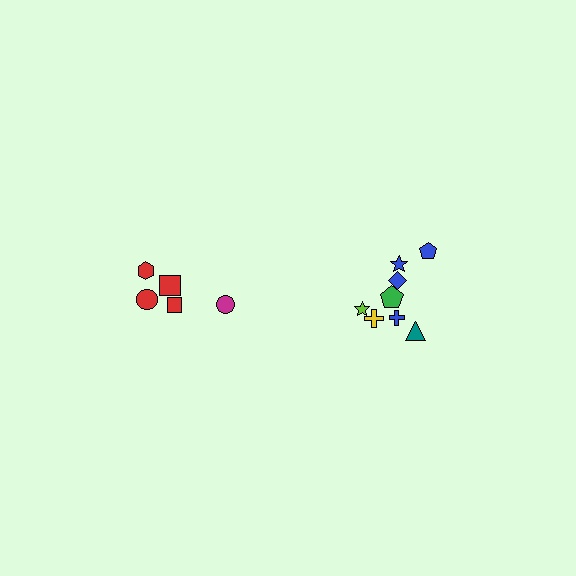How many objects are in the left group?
There are 6 objects.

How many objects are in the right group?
There are 8 objects.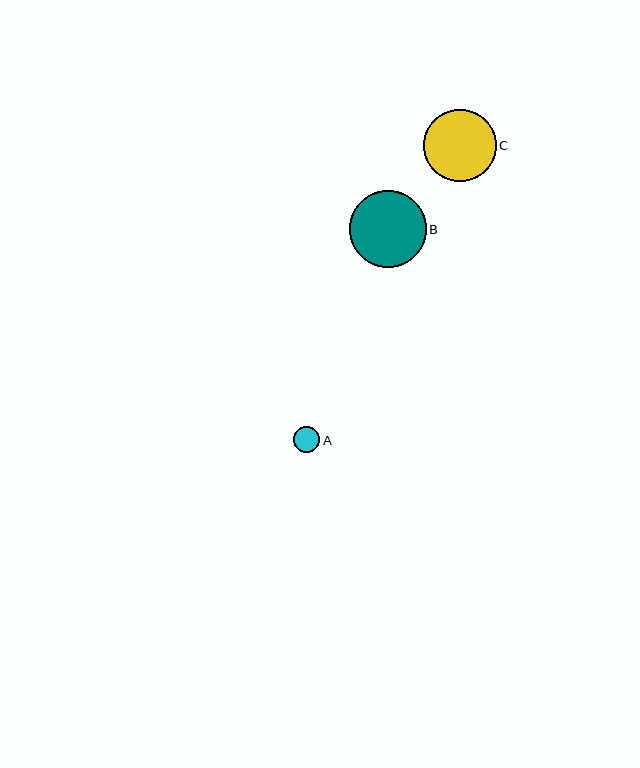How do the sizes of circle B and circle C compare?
Circle B and circle C are approximately the same size.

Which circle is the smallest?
Circle A is the smallest with a size of approximately 27 pixels.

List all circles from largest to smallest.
From largest to smallest: B, C, A.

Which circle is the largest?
Circle B is the largest with a size of approximately 77 pixels.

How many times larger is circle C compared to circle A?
Circle C is approximately 2.7 times the size of circle A.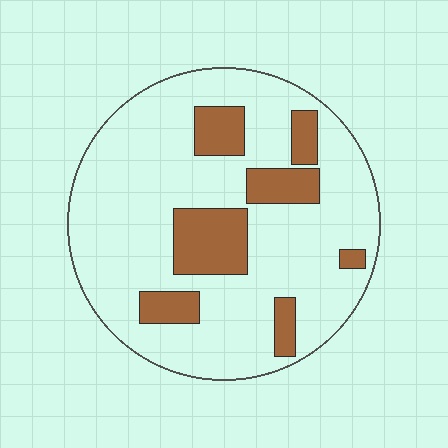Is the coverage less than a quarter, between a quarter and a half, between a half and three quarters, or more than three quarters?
Less than a quarter.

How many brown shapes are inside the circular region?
7.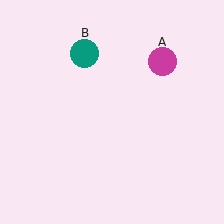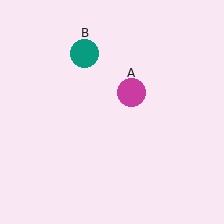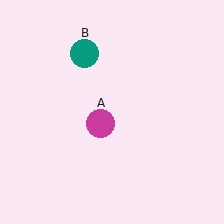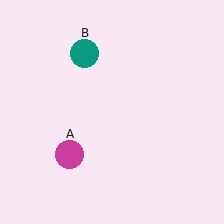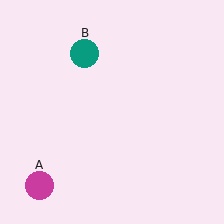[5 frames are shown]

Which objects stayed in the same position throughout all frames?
Teal circle (object B) remained stationary.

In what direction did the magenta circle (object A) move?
The magenta circle (object A) moved down and to the left.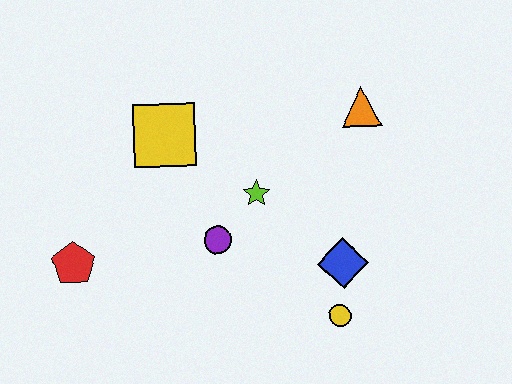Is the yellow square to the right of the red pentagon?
Yes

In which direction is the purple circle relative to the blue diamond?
The purple circle is to the left of the blue diamond.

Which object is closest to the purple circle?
The lime star is closest to the purple circle.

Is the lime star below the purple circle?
No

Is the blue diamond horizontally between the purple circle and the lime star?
No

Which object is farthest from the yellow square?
The yellow circle is farthest from the yellow square.